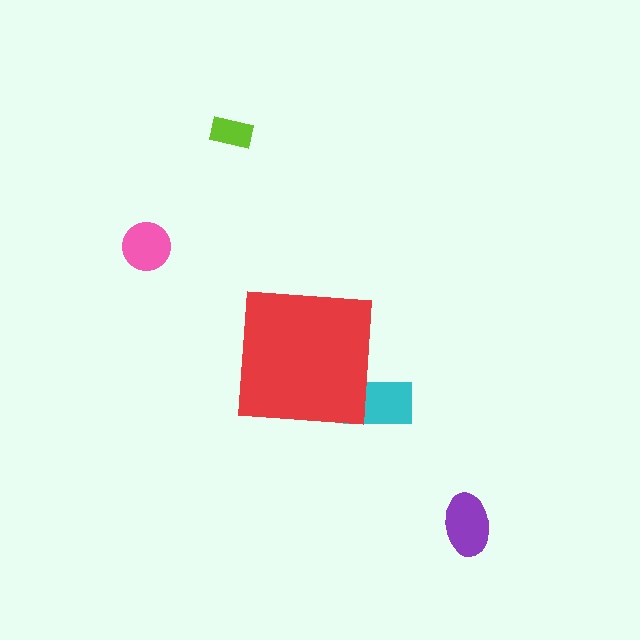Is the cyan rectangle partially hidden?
Yes, the cyan rectangle is partially hidden behind the red square.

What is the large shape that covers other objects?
A red square.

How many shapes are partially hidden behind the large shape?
1 shape is partially hidden.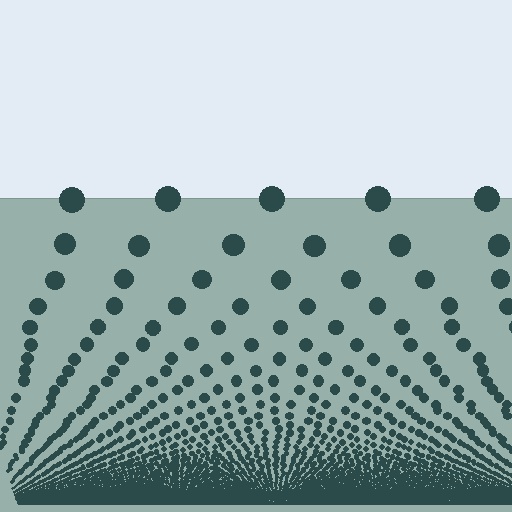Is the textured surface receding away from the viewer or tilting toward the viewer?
The surface appears to tilt toward the viewer. Texture elements get larger and sparser toward the top.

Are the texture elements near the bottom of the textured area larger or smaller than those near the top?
Smaller. The gradient is inverted — elements near the bottom are smaller and denser.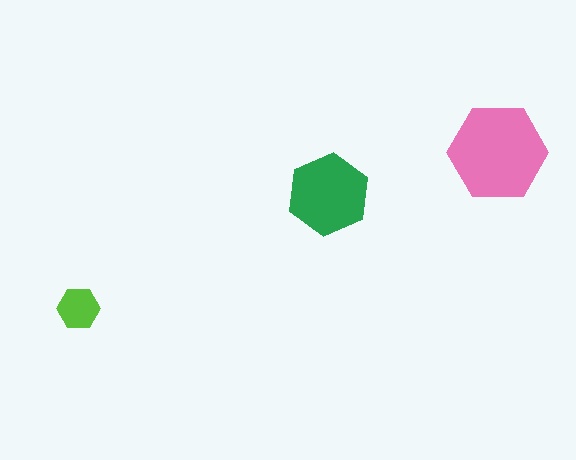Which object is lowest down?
The lime hexagon is bottommost.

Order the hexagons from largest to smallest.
the pink one, the green one, the lime one.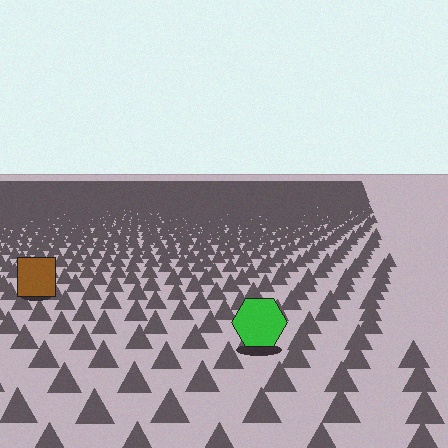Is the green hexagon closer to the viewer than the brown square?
Yes. The green hexagon is closer — you can tell from the texture gradient: the ground texture is coarser near it.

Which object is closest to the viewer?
The green hexagon is closest. The texture marks near it are larger and more spread out.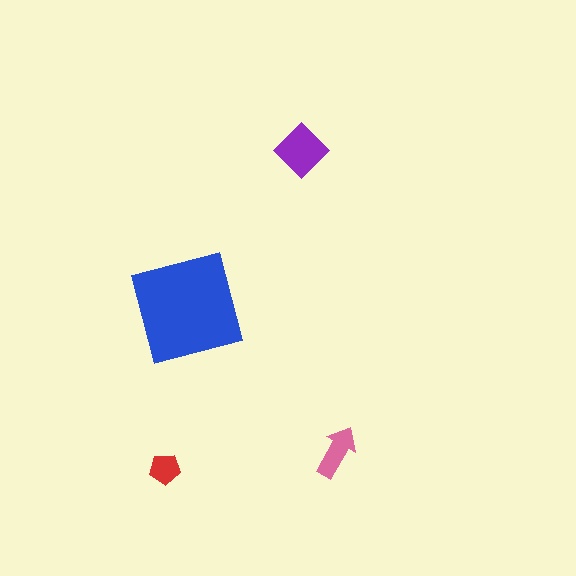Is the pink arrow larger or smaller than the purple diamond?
Smaller.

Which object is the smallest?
The red pentagon.